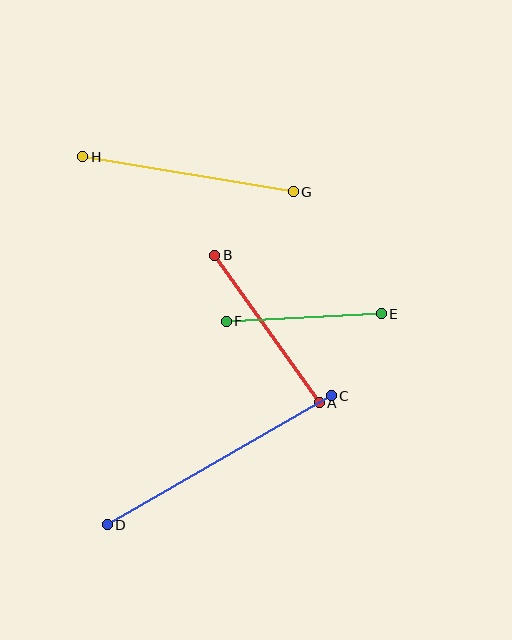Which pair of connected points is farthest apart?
Points C and D are farthest apart.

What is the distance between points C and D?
The distance is approximately 258 pixels.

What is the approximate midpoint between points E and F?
The midpoint is at approximately (304, 318) pixels.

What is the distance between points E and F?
The distance is approximately 155 pixels.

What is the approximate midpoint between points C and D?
The midpoint is at approximately (219, 460) pixels.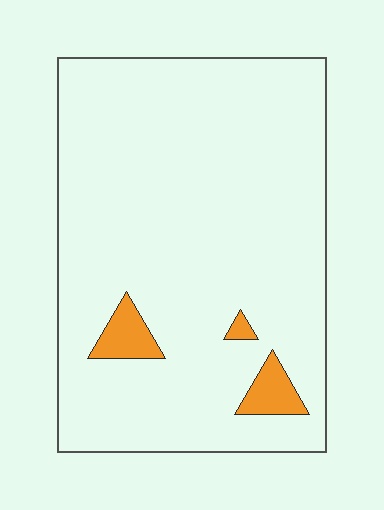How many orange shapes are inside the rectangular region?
3.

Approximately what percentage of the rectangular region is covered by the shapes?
Approximately 5%.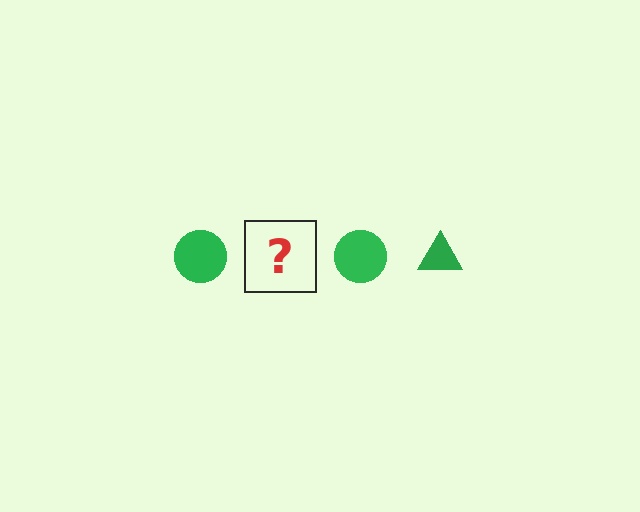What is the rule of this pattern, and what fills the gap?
The rule is that the pattern cycles through circle, triangle shapes in green. The gap should be filled with a green triangle.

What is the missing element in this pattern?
The missing element is a green triangle.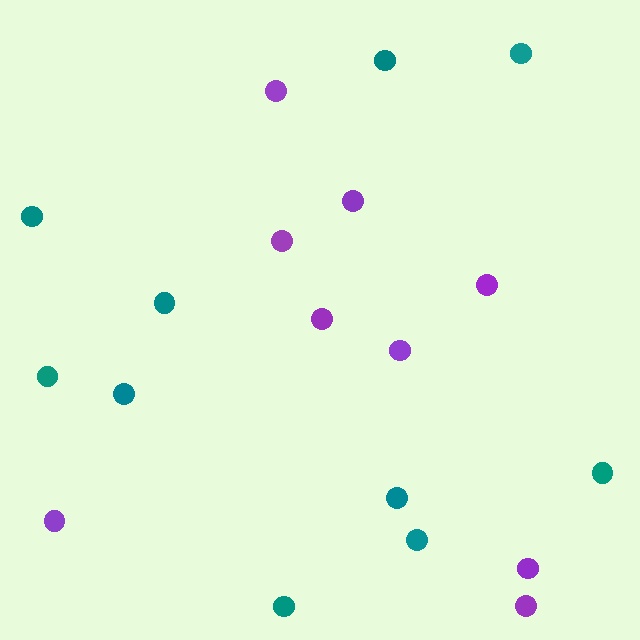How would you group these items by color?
There are 2 groups: one group of teal circles (10) and one group of purple circles (9).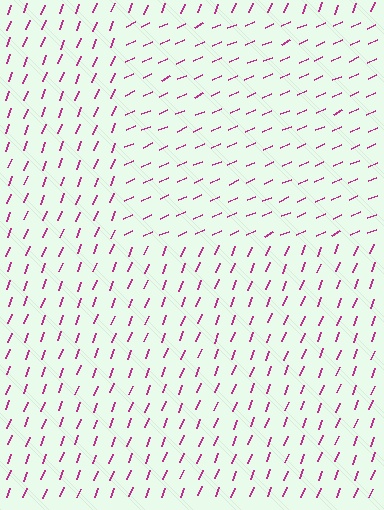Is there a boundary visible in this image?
Yes, there is a texture boundary formed by a change in line orientation.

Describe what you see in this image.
The image is filled with small magenta line segments. A rectangle region in the image has lines oriented differently from the surrounding lines, creating a visible texture boundary.